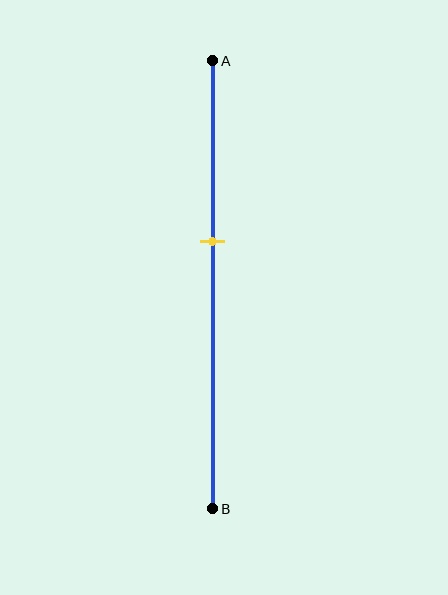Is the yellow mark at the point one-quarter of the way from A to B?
No, the mark is at about 40% from A, not at the 25% one-quarter point.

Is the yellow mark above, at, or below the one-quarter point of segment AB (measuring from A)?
The yellow mark is below the one-quarter point of segment AB.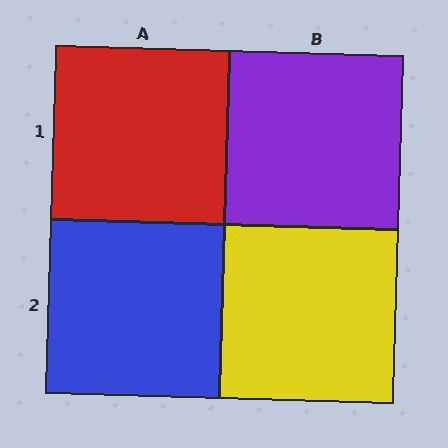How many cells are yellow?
1 cell is yellow.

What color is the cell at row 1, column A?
Red.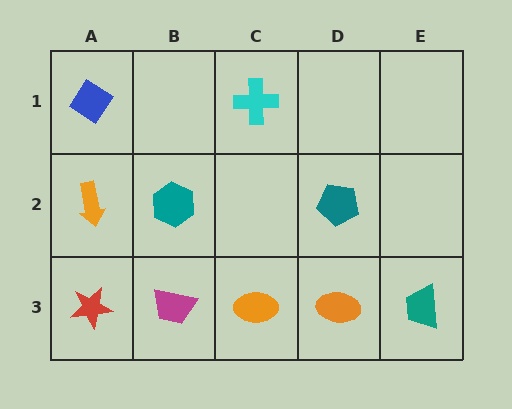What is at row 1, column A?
A blue diamond.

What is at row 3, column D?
An orange ellipse.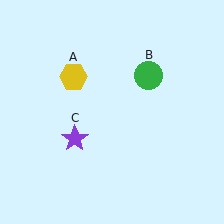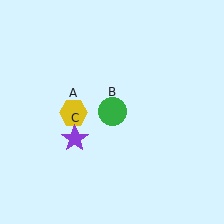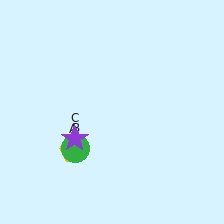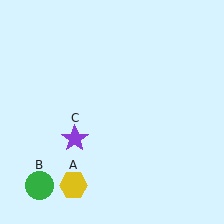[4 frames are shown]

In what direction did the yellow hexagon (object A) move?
The yellow hexagon (object A) moved down.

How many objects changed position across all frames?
2 objects changed position: yellow hexagon (object A), green circle (object B).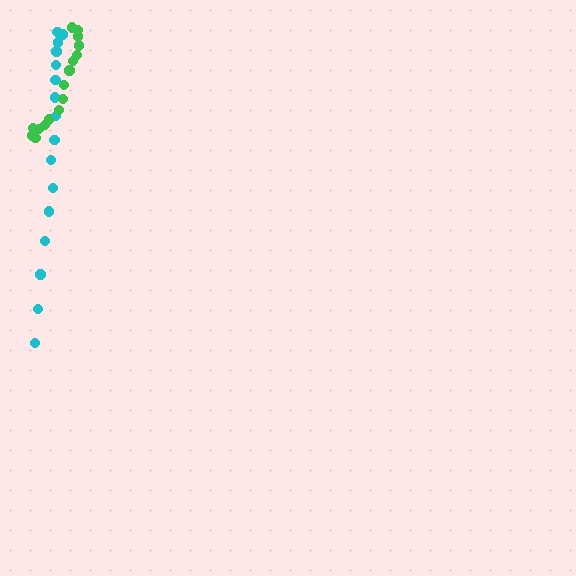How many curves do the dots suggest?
There are 2 distinct paths.